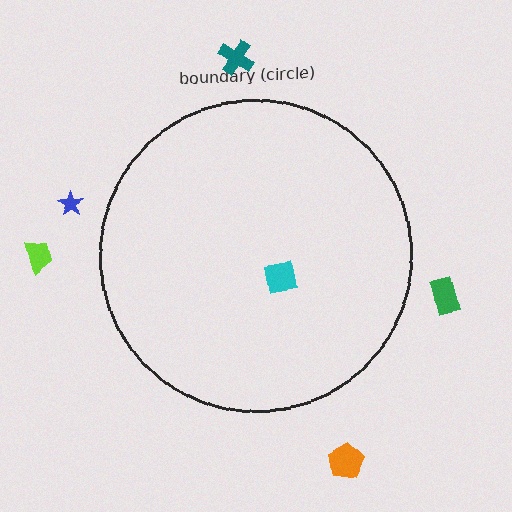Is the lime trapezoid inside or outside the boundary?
Outside.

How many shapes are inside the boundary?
1 inside, 5 outside.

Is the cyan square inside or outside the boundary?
Inside.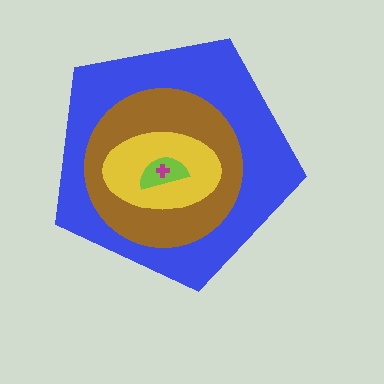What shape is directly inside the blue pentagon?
The brown circle.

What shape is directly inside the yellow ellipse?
The lime semicircle.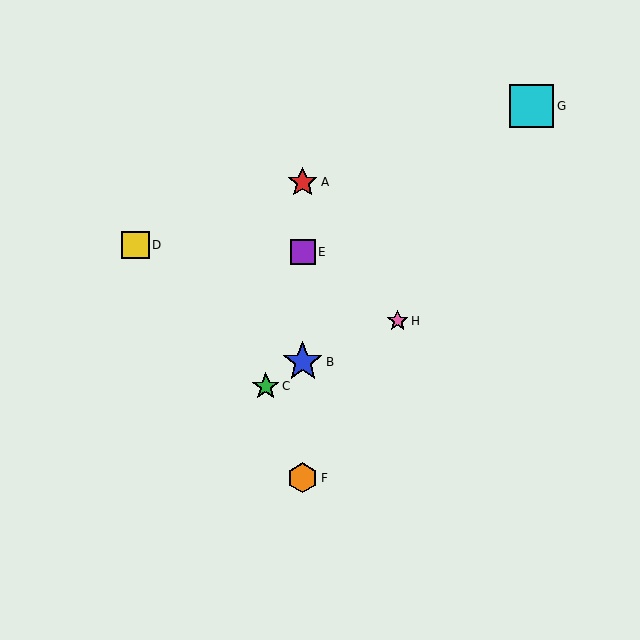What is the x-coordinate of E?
Object E is at x≈303.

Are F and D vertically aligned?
No, F is at x≈303 and D is at x≈135.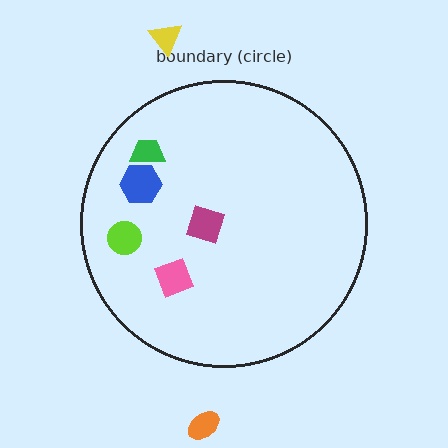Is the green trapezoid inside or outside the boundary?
Inside.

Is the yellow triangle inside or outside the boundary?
Outside.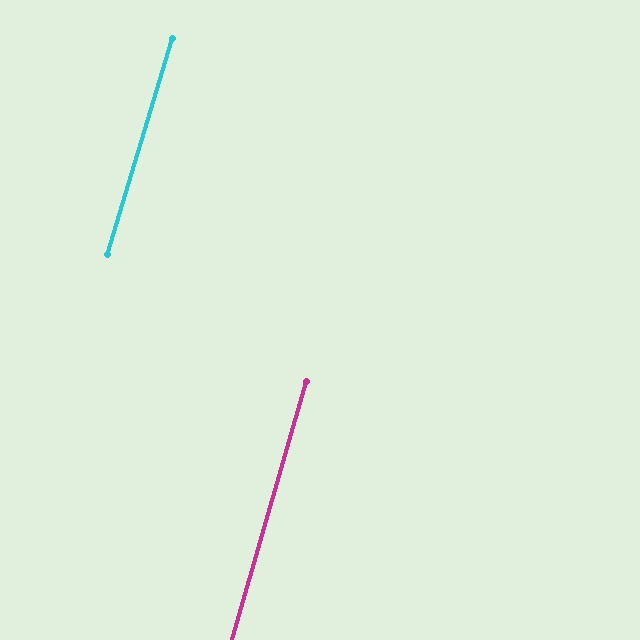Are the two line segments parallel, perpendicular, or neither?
Parallel — their directions differ by only 0.6°.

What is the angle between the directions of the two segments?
Approximately 1 degree.